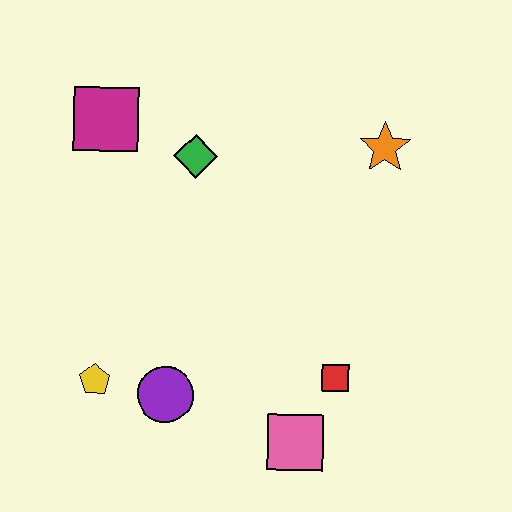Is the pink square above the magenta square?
No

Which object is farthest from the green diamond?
The pink square is farthest from the green diamond.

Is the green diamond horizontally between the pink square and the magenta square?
Yes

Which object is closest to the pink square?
The red square is closest to the pink square.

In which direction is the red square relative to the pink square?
The red square is above the pink square.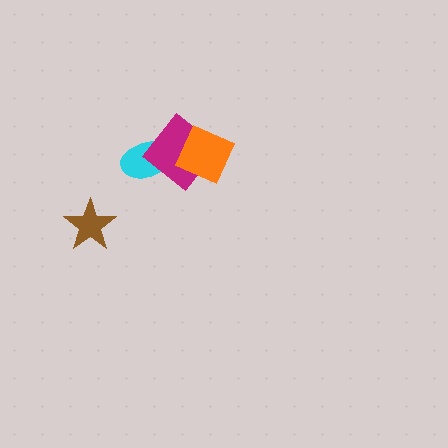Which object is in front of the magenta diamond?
The orange diamond is in front of the magenta diamond.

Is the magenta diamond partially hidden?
Yes, it is partially covered by another shape.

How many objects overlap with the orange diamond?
1 object overlaps with the orange diamond.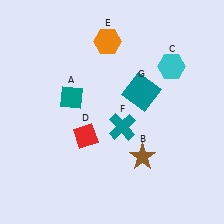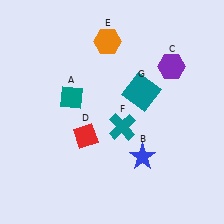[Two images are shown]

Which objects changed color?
B changed from brown to blue. C changed from cyan to purple.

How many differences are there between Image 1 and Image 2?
There are 2 differences between the two images.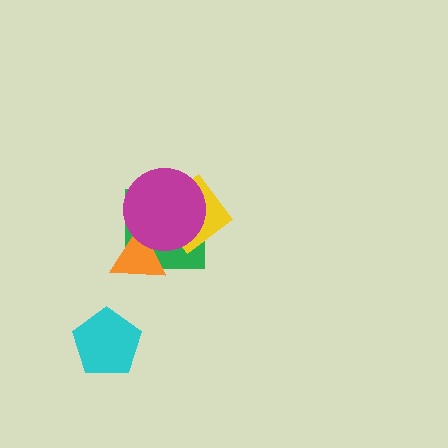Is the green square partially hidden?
Yes, it is partially covered by another shape.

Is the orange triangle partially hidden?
Yes, it is partially covered by another shape.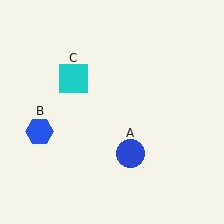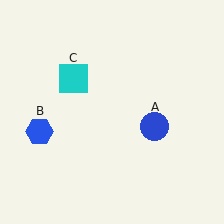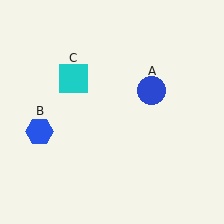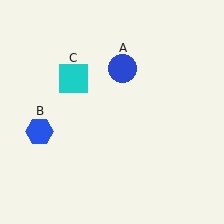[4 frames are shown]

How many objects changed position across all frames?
1 object changed position: blue circle (object A).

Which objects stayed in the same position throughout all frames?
Blue hexagon (object B) and cyan square (object C) remained stationary.